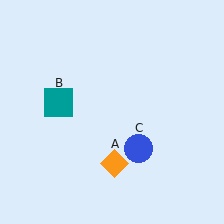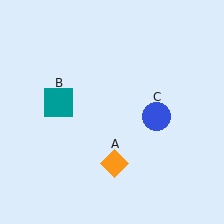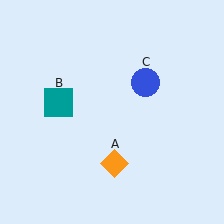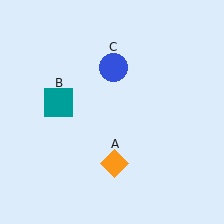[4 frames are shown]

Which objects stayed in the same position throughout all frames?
Orange diamond (object A) and teal square (object B) remained stationary.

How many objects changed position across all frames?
1 object changed position: blue circle (object C).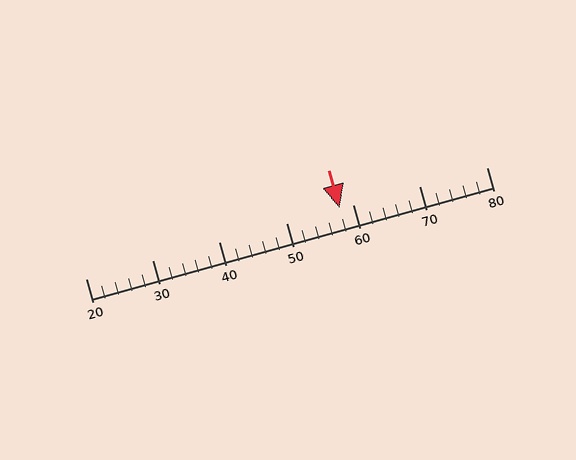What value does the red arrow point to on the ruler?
The red arrow points to approximately 58.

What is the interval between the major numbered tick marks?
The major tick marks are spaced 10 units apart.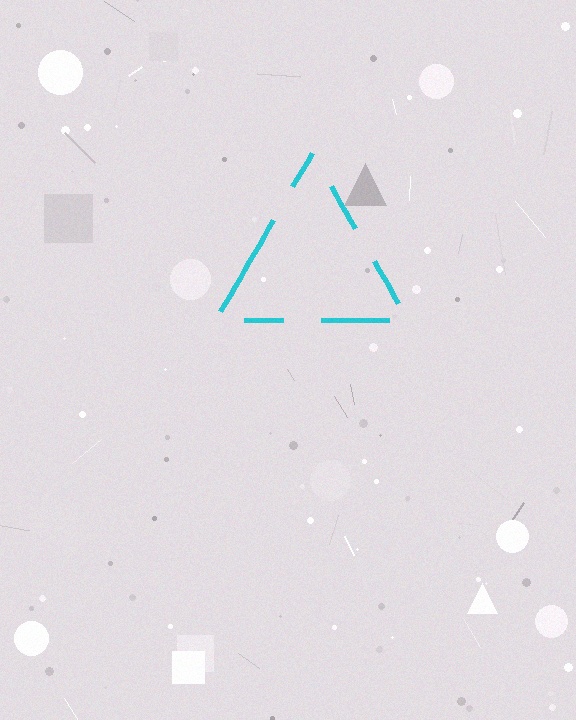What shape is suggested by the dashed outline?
The dashed outline suggests a triangle.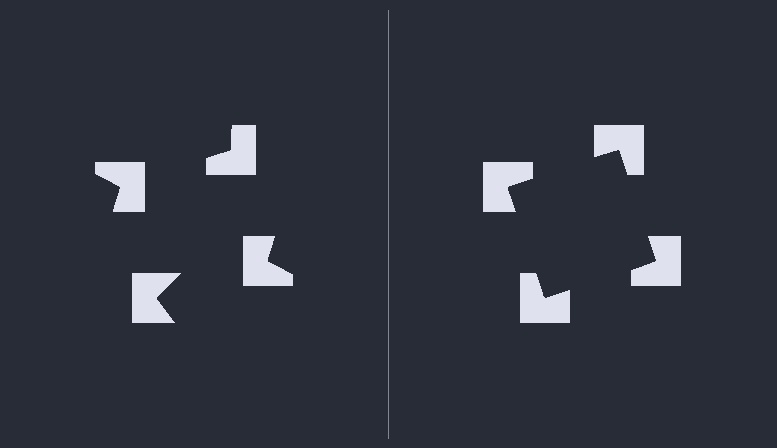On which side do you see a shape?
An illusory square appears on the right side. On the left side the wedge cuts are rotated, so no coherent shape forms.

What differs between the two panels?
The notched squares are positioned identically on both sides; only the wedge orientations differ. On the right they align to a square; on the left they are misaligned.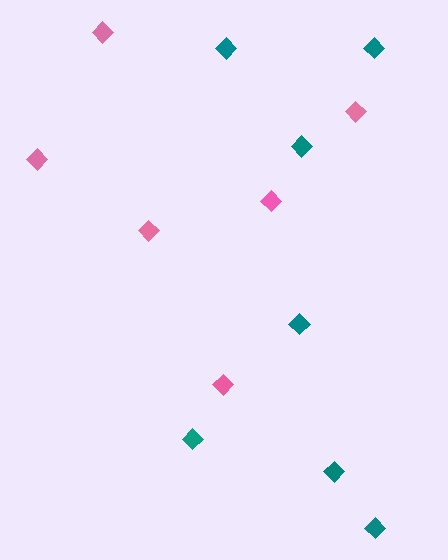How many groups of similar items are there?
There are 2 groups: one group of pink diamonds (6) and one group of teal diamonds (7).